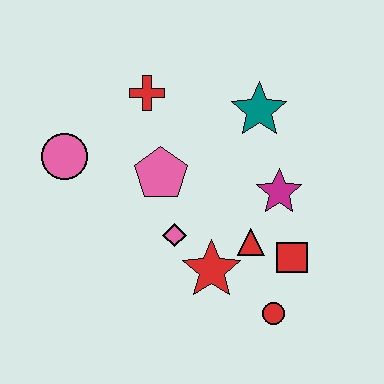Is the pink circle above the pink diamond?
Yes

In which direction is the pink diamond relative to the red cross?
The pink diamond is below the red cross.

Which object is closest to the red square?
The red triangle is closest to the red square.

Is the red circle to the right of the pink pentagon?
Yes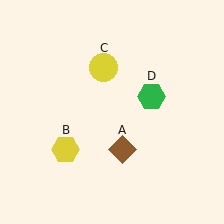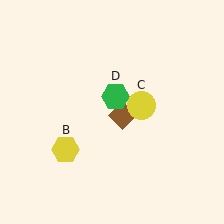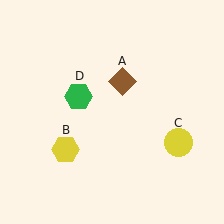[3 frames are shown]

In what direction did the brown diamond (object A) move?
The brown diamond (object A) moved up.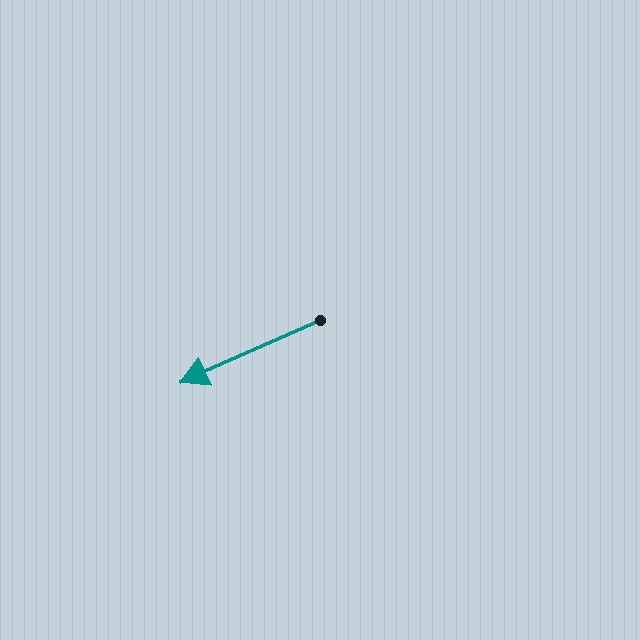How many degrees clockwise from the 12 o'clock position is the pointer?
Approximately 246 degrees.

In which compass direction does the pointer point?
Southwest.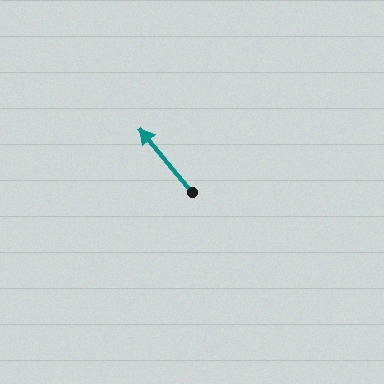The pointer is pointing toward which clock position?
Roughly 11 o'clock.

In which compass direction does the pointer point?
Northwest.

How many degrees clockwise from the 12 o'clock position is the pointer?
Approximately 320 degrees.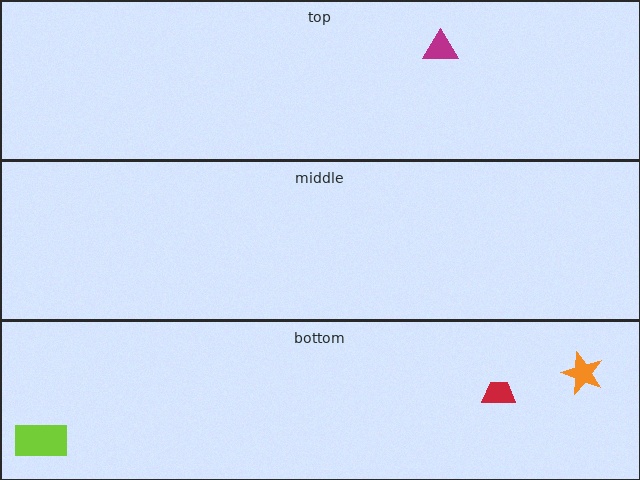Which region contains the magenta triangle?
The top region.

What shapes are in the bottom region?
The red trapezoid, the lime rectangle, the orange star.